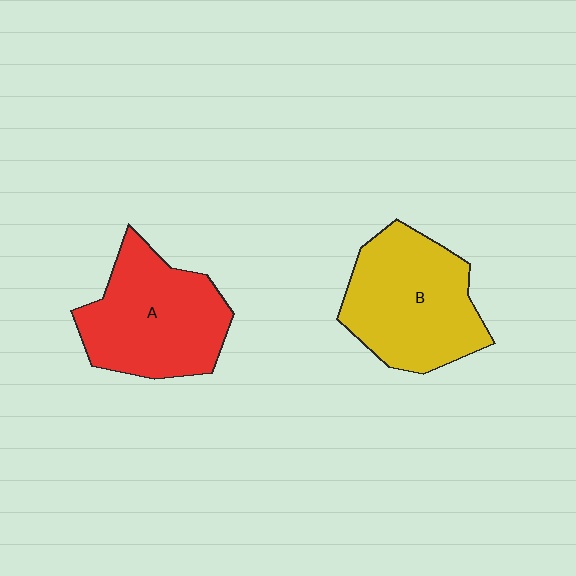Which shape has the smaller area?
Shape A (red).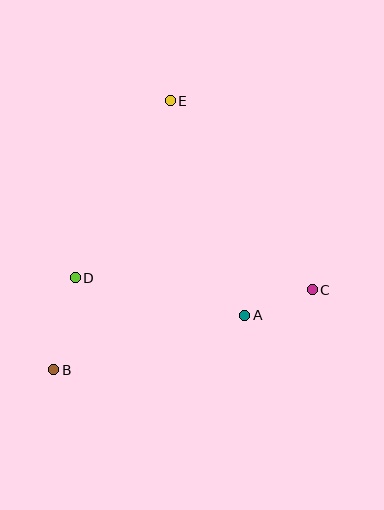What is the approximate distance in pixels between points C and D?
The distance between C and D is approximately 237 pixels.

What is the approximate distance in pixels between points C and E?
The distance between C and E is approximately 237 pixels.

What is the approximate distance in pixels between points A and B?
The distance between A and B is approximately 199 pixels.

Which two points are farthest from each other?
Points B and E are farthest from each other.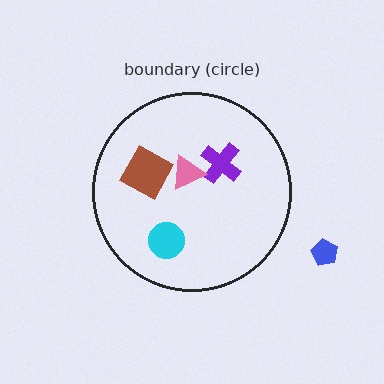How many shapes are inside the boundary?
4 inside, 1 outside.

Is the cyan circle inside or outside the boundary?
Inside.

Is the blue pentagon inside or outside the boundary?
Outside.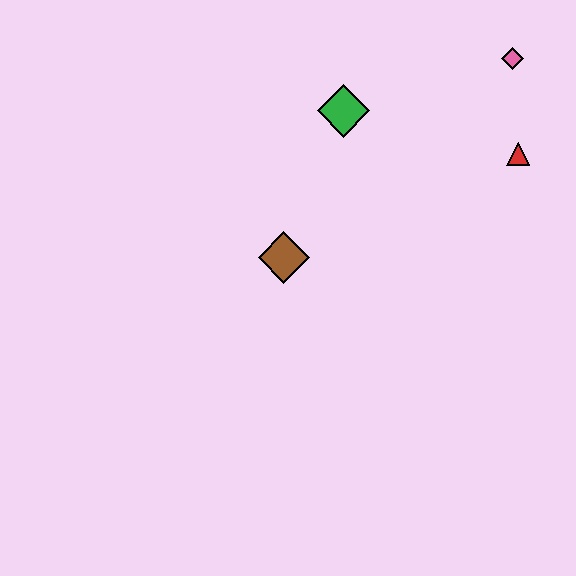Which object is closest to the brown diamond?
The green diamond is closest to the brown diamond.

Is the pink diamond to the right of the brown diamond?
Yes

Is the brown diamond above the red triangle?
No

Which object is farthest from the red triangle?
The brown diamond is farthest from the red triangle.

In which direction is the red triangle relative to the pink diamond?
The red triangle is below the pink diamond.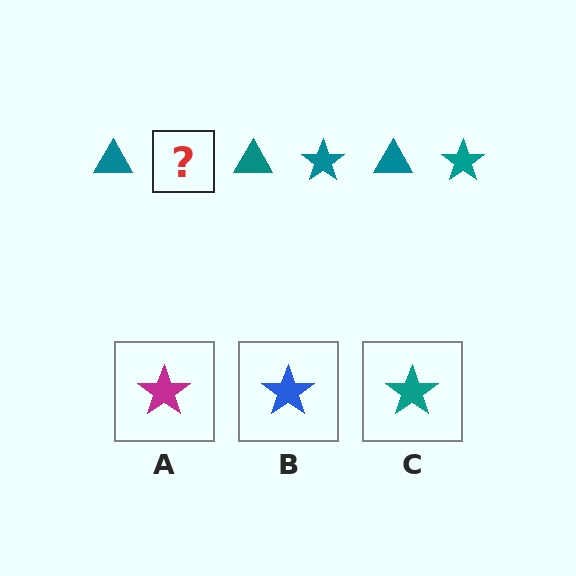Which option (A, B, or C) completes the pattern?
C.